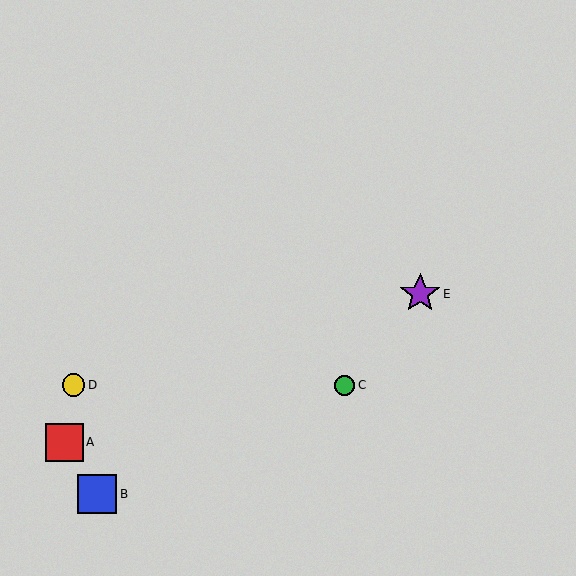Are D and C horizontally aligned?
Yes, both are at y≈385.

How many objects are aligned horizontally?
2 objects (C, D) are aligned horizontally.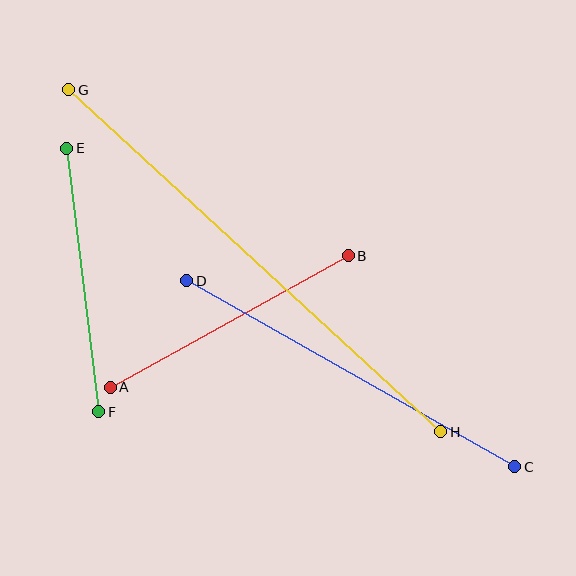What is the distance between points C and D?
The distance is approximately 377 pixels.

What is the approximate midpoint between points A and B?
The midpoint is at approximately (229, 321) pixels.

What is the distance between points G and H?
The distance is approximately 506 pixels.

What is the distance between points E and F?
The distance is approximately 265 pixels.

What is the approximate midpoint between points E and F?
The midpoint is at approximately (83, 280) pixels.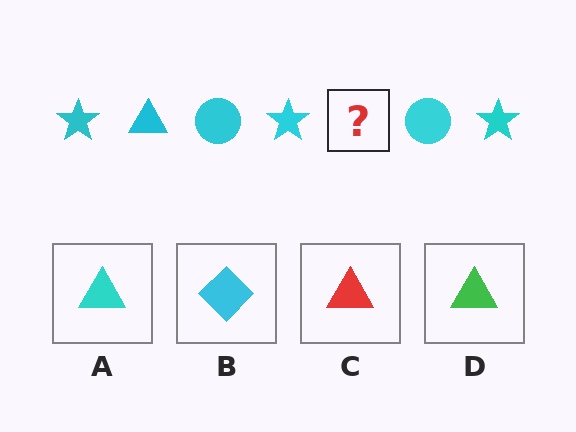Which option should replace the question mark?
Option A.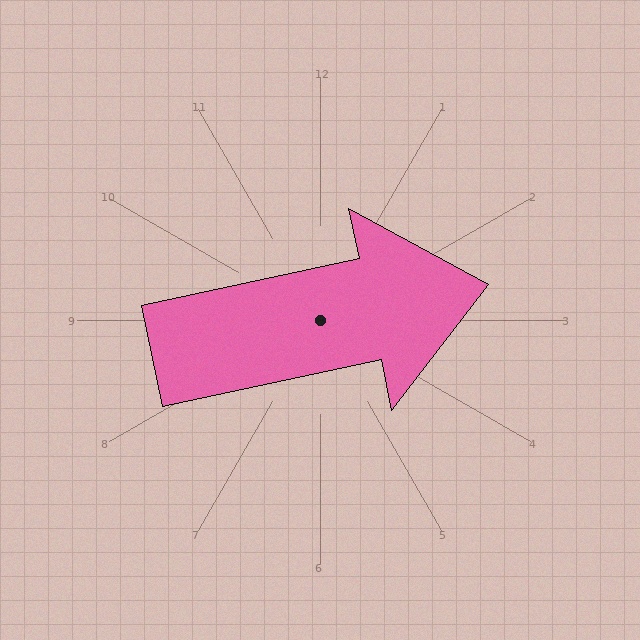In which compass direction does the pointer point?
East.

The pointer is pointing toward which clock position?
Roughly 3 o'clock.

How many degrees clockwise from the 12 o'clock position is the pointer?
Approximately 78 degrees.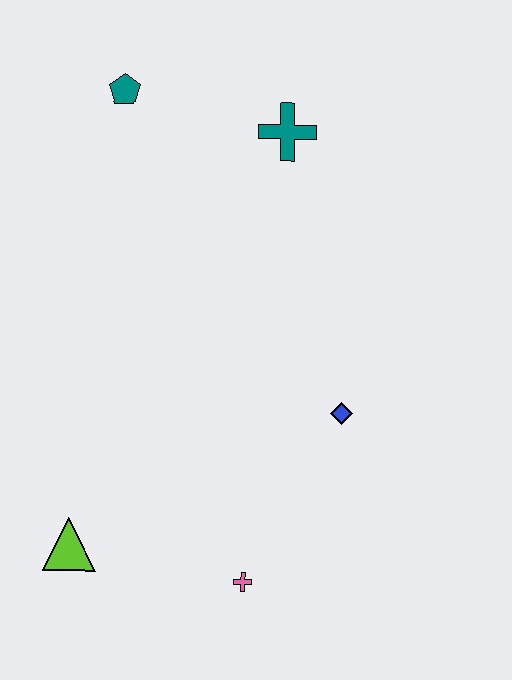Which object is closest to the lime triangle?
The pink cross is closest to the lime triangle.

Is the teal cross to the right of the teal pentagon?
Yes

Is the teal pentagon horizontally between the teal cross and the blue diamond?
No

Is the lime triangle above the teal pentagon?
No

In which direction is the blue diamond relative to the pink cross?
The blue diamond is above the pink cross.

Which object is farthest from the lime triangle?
The teal cross is farthest from the lime triangle.